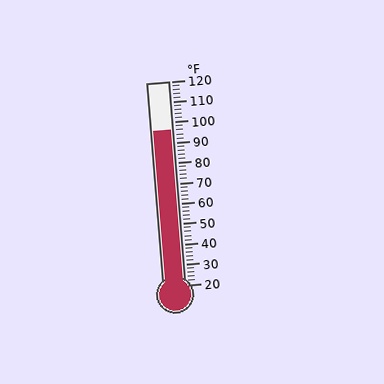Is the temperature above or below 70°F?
The temperature is above 70°F.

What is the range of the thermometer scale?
The thermometer scale ranges from 20°F to 120°F.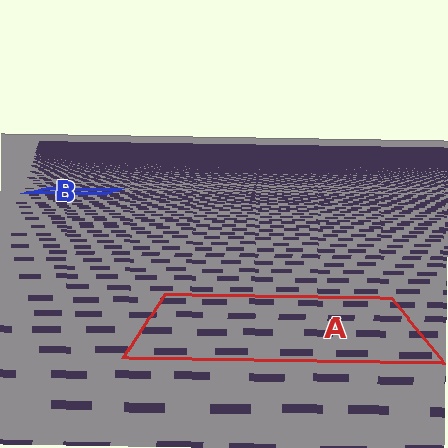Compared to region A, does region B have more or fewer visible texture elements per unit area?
Region B has more texture elements per unit area — they are packed more densely because it is farther away.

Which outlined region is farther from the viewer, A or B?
Region B is farther from the viewer — the texture elements inside it appear smaller and more densely packed.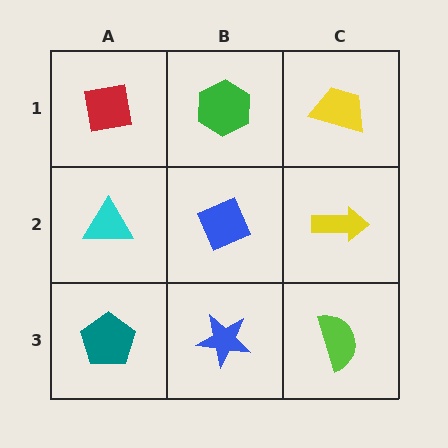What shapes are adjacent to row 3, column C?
A yellow arrow (row 2, column C), a blue star (row 3, column B).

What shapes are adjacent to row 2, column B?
A green hexagon (row 1, column B), a blue star (row 3, column B), a cyan triangle (row 2, column A), a yellow arrow (row 2, column C).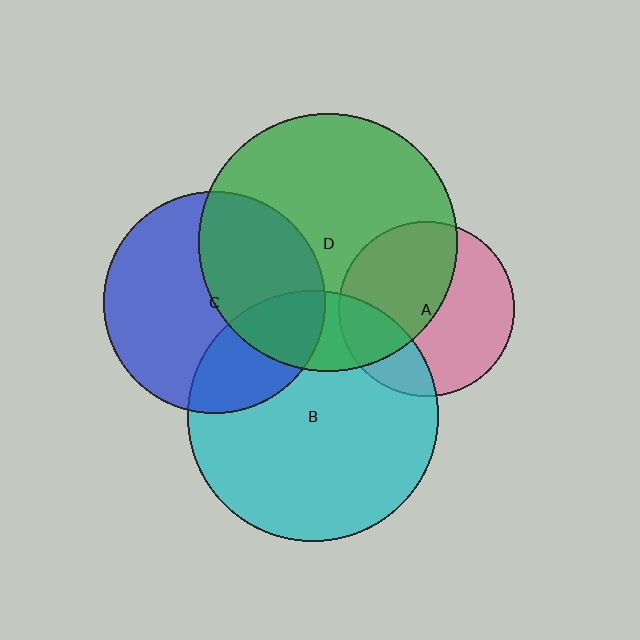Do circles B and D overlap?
Yes.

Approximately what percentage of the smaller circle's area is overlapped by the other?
Approximately 20%.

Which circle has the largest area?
Circle D (green).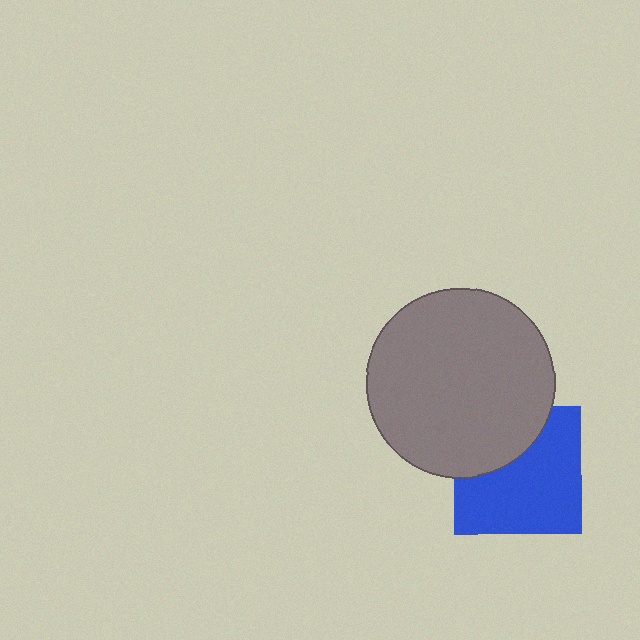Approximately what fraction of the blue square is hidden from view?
Roughly 34% of the blue square is hidden behind the gray circle.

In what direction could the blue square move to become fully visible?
The blue square could move down. That would shift it out from behind the gray circle entirely.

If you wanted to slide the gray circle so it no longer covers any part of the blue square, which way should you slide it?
Slide it up — that is the most direct way to separate the two shapes.